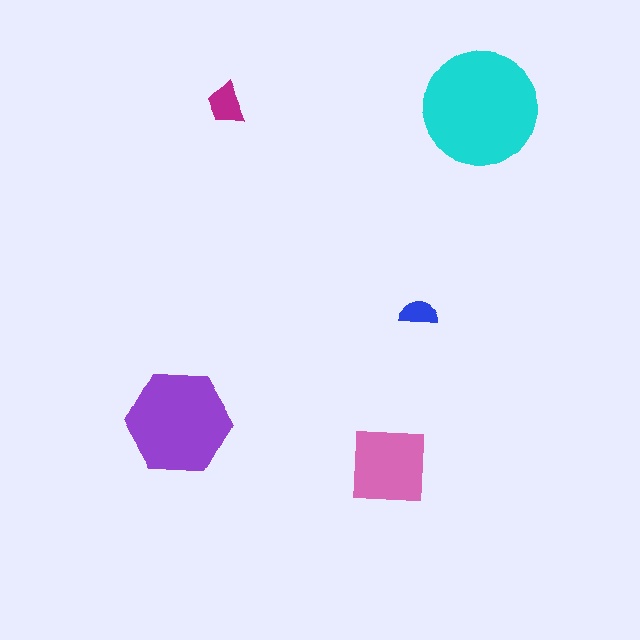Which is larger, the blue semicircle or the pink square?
The pink square.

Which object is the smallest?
The blue semicircle.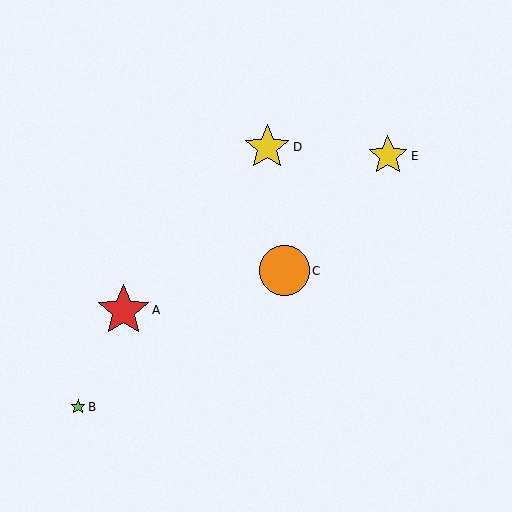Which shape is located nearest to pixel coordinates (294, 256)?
The orange circle (labeled C) at (284, 271) is nearest to that location.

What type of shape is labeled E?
Shape E is a yellow star.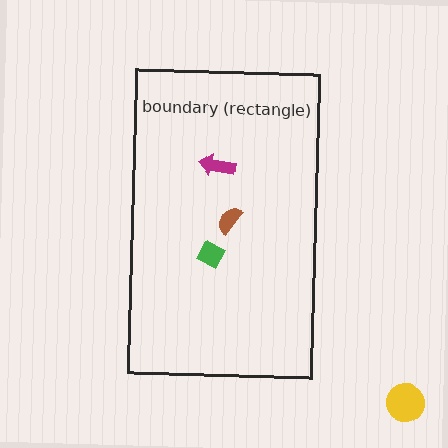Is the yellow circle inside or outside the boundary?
Outside.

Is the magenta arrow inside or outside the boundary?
Inside.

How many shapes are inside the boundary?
3 inside, 1 outside.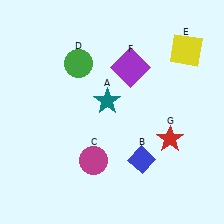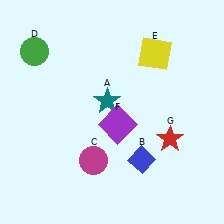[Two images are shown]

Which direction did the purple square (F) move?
The purple square (F) moved down.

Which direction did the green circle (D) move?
The green circle (D) moved left.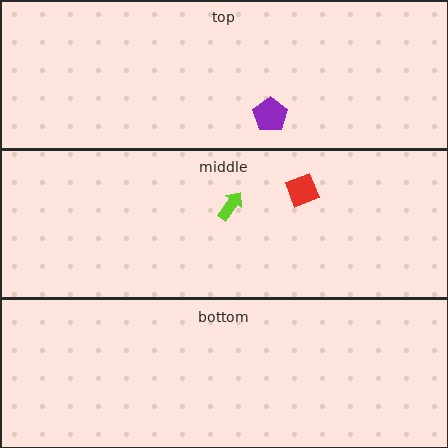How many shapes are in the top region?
1.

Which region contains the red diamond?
The middle region.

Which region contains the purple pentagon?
The top region.